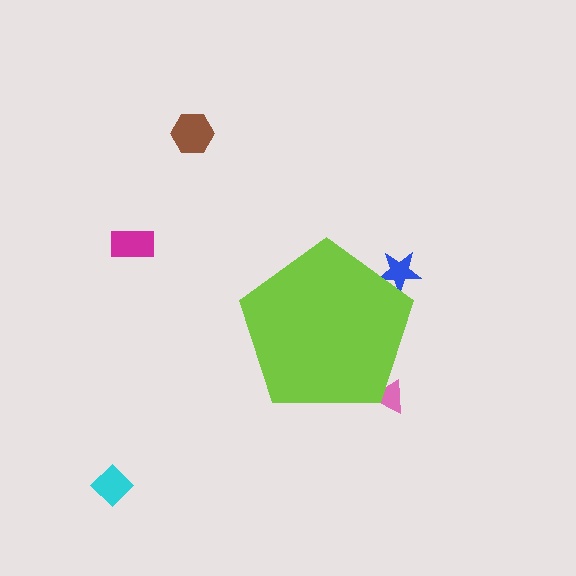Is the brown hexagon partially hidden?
No, the brown hexagon is fully visible.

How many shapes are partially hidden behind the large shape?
2 shapes are partially hidden.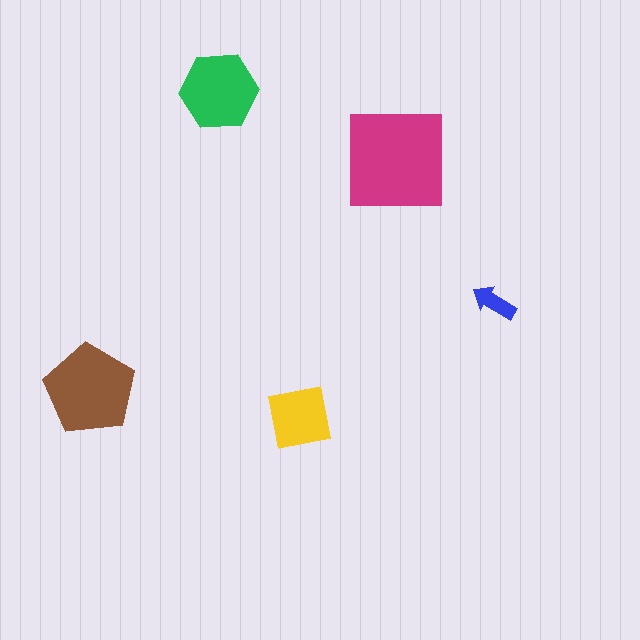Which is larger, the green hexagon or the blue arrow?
The green hexagon.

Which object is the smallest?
The blue arrow.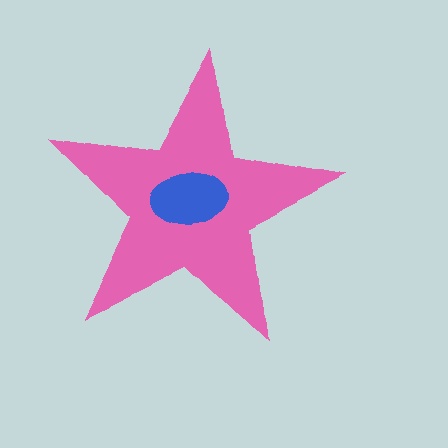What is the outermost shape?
The pink star.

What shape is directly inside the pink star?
The blue ellipse.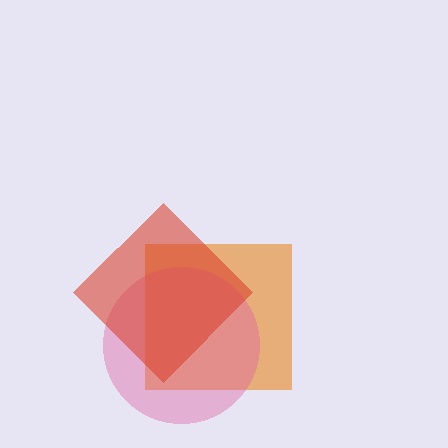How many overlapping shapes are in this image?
There are 3 overlapping shapes in the image.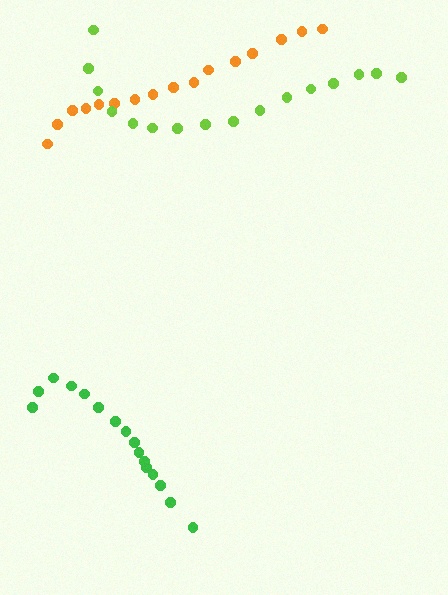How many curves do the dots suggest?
There are 3 distinct paths.